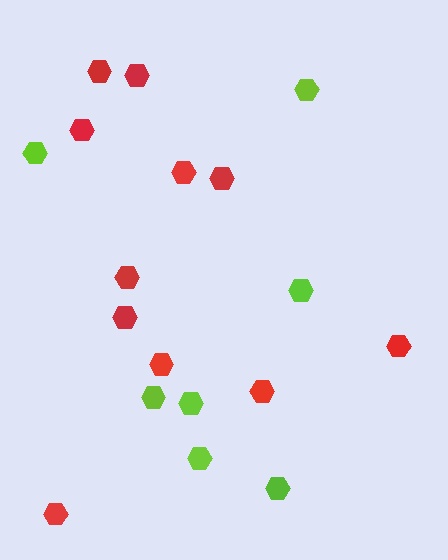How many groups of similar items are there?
There are 2 groups: one group of red hexagons (11) and one group of lime hexagons (7).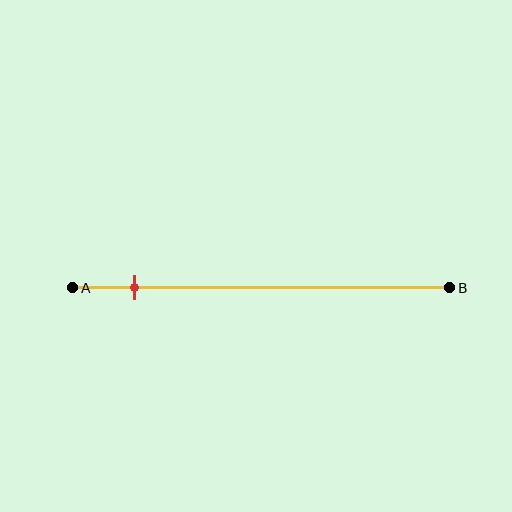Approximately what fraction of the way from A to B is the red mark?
The red mark is approximately 15% of the way from A to B.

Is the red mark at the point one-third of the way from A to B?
No, the mark is at about 15% from A, not at the 33% one-third point.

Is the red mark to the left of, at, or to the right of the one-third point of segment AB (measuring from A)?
The red mark is to the left of the one-third point of segment AB.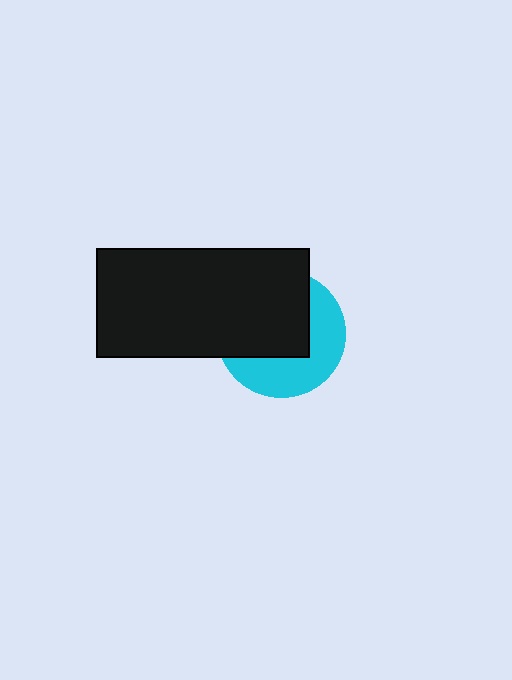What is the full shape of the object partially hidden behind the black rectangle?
The partially hidden object is a cyan circle.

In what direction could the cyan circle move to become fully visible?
The cyan circle could move toward the lower-right. That would shift it out from behind the black rectangle entirely.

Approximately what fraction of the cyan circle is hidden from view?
Roughly 55% of the cyan circle is hidden behind the black rectangle.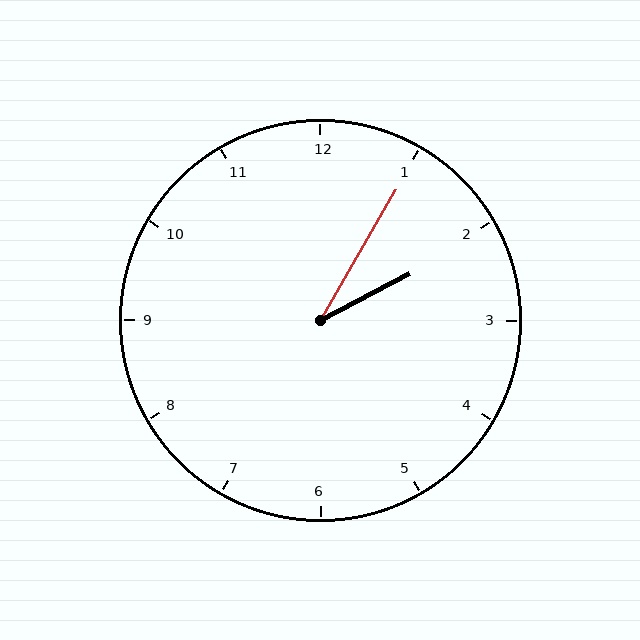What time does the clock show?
2:05.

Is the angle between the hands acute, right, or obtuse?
It is acute.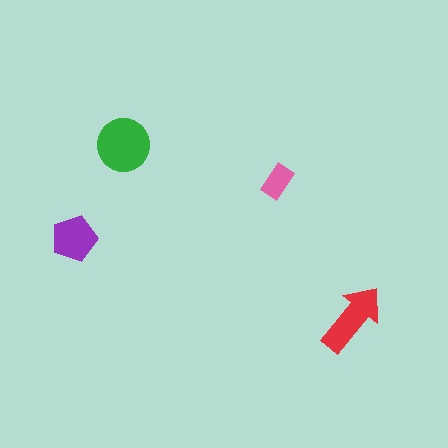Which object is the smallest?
The pink rectangle.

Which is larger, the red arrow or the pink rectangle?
The red arrow.